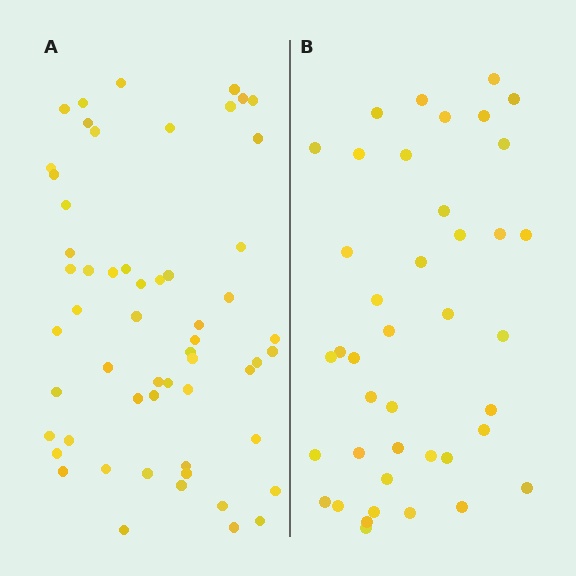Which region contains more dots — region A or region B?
Region A (the left region) has more dots.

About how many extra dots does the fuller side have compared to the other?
Region A has approximately 15 more dots than region B.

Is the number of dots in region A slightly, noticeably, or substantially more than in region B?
Region A has noticeably more, but not dramatically so. The ratio is roughly 1.4 to 1.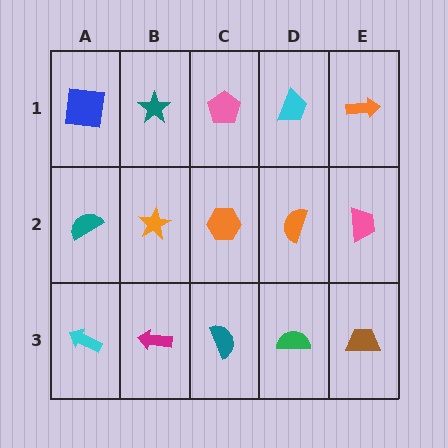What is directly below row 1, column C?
An orange hexagon.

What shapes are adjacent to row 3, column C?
An orange hexagon (row 2, column C), a magenta arrow (row 3, column B), a green semicircle (row 3, column D).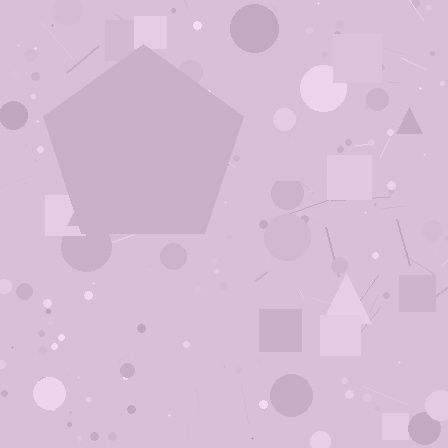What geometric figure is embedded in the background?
A pentagon is embedded in the background.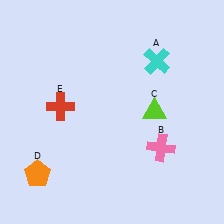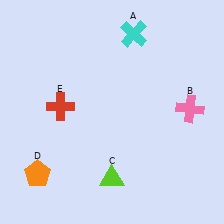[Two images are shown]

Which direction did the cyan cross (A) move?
The cyan cross (A) moved up.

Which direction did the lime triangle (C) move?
The lime triangle (C) moved down.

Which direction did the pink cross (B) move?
The pink cross (B) moved up.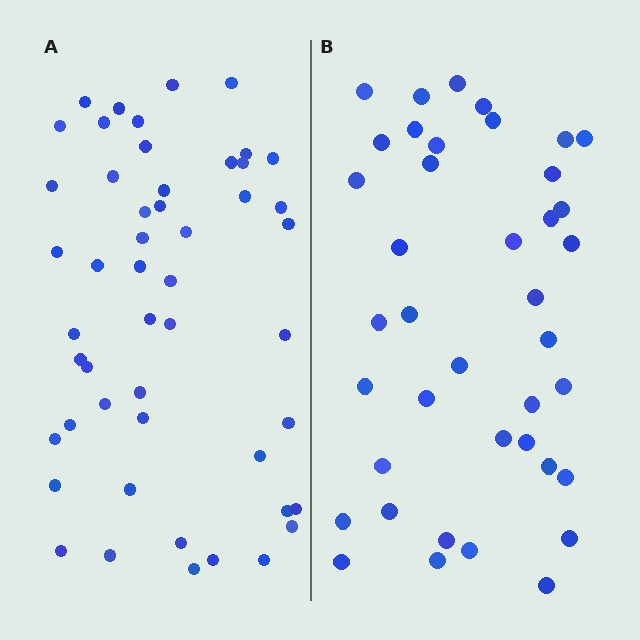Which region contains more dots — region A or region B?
Region A (the left region) has more dots.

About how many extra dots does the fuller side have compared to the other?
Region A has roughly 10 or so more dots than region B.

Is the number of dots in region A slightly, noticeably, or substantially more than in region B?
Region A has noticeably more, but not dramatically so. The ratio is roughly 1.2 to 1.